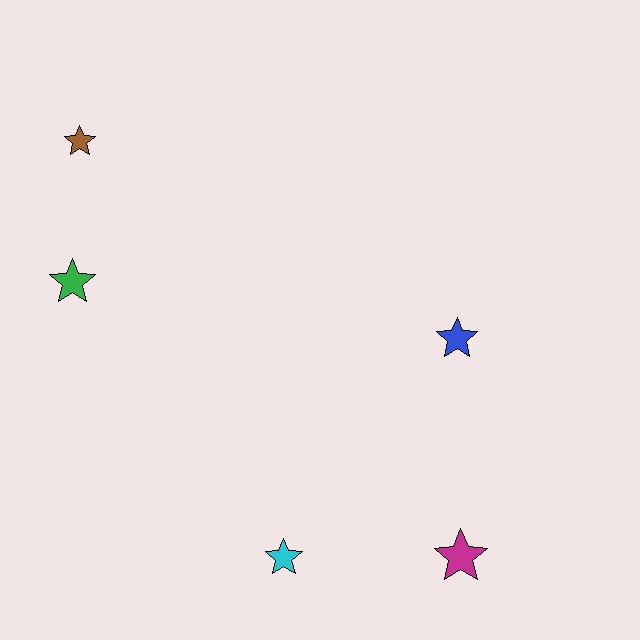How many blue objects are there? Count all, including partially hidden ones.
There is 1 blue object.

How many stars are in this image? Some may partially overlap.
There are 5 stars.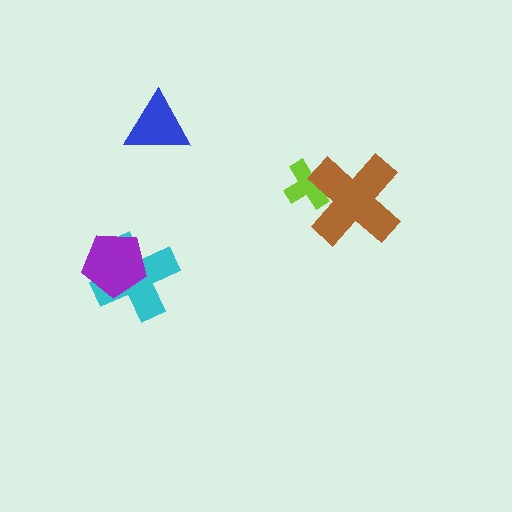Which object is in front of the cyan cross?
The purple pentagon is in front of the cyan cross.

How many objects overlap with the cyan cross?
1 object overlaps with the cyan cross.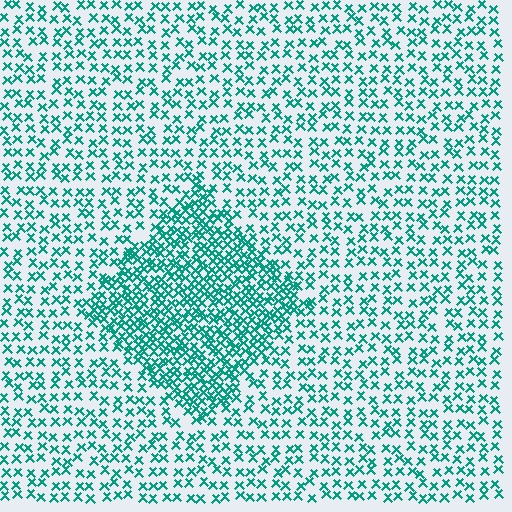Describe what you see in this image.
The image contains small teal elements arranged at two different densities. A diamond-shaped region is visible where the elements are more densely packed than the surrounding area.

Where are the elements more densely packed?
The elements are more densely packed inside the diamond boundary.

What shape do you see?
I see a diamond.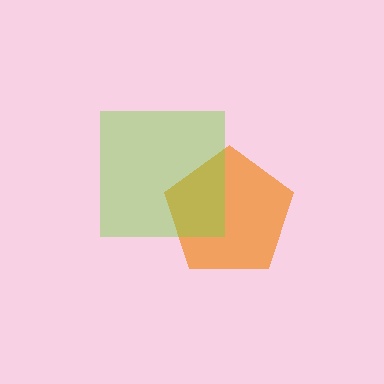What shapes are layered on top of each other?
The layered shapes are: an orange pentagon, a lime square.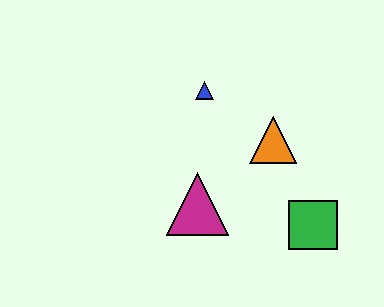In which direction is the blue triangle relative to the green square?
The blue triangle is above the green square.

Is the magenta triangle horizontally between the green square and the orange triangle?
No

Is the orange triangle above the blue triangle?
No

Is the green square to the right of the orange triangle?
Yes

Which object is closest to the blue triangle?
The orange triangle is closest to the blue triangle.